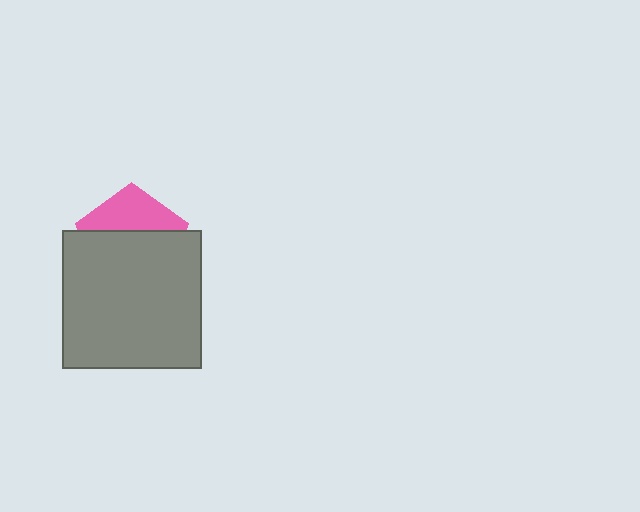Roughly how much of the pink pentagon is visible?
A small part of it is visible (roughly 36%).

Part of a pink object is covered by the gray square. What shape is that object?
It is a pentagon.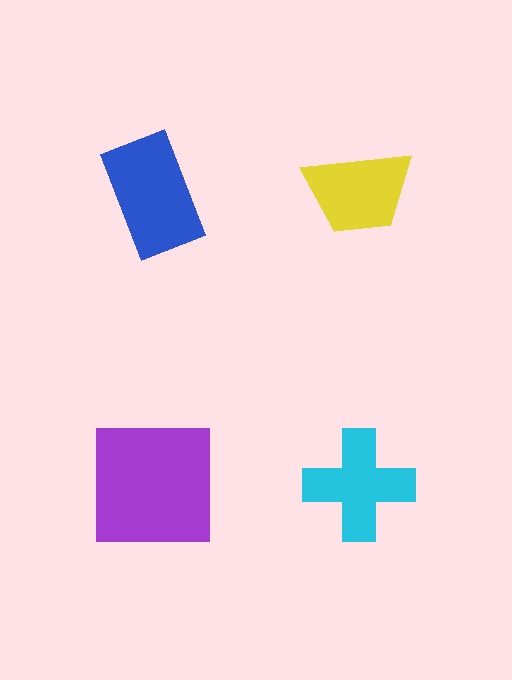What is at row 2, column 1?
A purple square.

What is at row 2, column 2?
A cyan cross.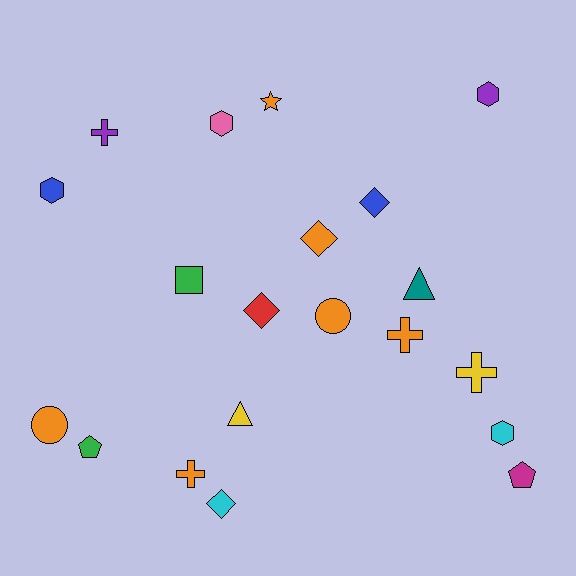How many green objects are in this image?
There are 2 green objects.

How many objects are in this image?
There are 20 objects.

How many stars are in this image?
There is 1 star.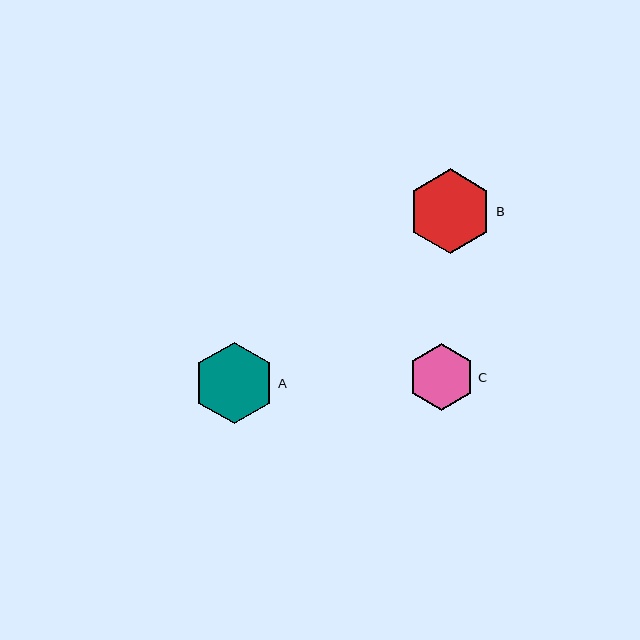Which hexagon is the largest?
Hexagon B is the largest with a size of approximately 84 pixels.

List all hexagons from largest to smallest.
From largest to smallest: B, A, C.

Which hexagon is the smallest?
Hexagon C is the smallest with a size of approximately 67 pixels.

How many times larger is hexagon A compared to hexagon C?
Hexagon A is approximately 1.2 times the size of hexagon C.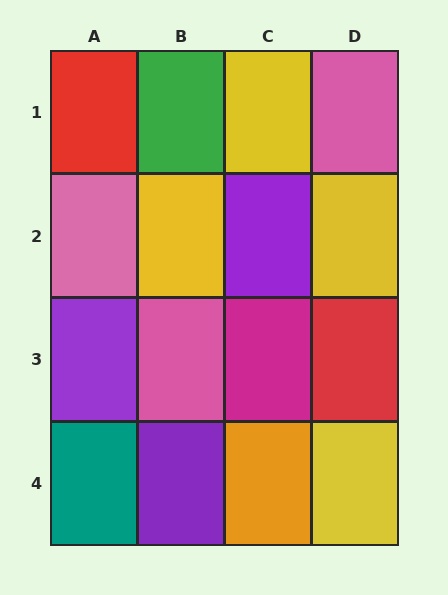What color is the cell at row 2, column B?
Yellow.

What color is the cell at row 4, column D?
Yellow.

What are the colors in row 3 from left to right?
Purple, pink, magenta, red.